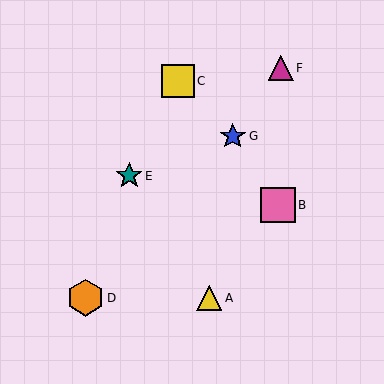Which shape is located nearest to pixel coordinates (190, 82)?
The yellow square (labeled C) at (178, 81) is nearest to that location.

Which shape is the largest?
The orange hexagon (labeled D) is the largest.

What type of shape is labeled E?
Shape E is a teal star.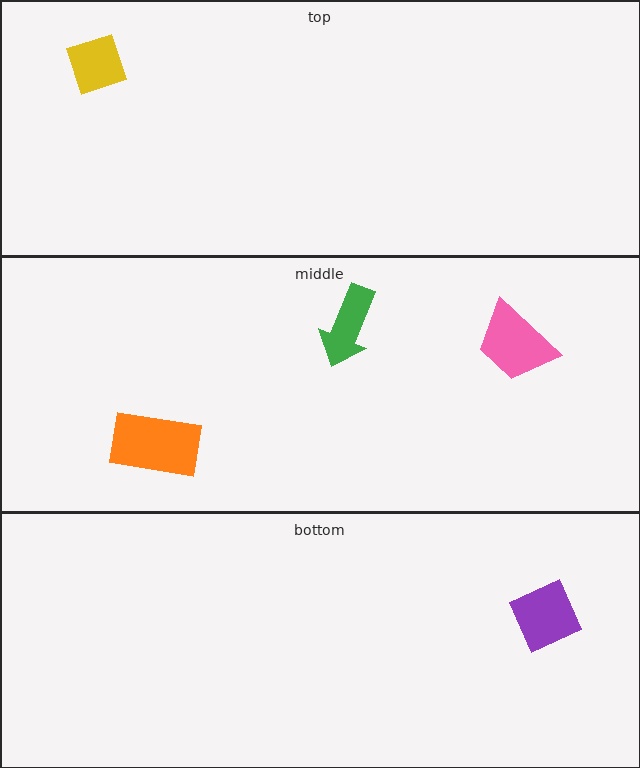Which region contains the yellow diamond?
The top region.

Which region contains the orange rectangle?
The middle region.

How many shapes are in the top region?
1.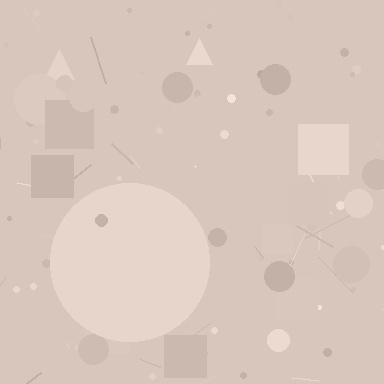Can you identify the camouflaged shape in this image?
The camouflaged shape is a circle.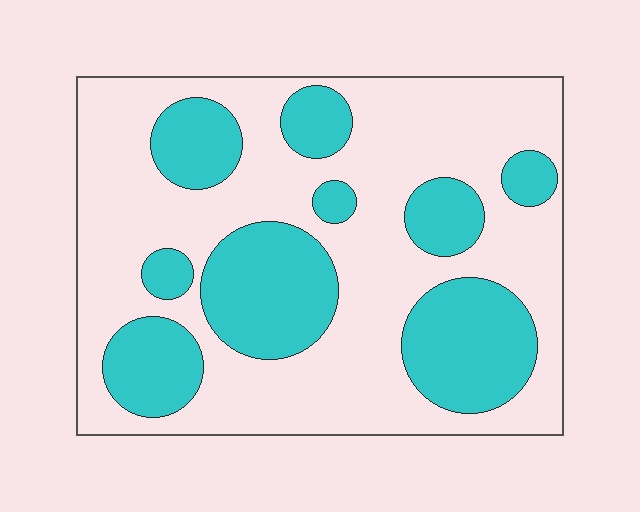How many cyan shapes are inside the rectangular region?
9.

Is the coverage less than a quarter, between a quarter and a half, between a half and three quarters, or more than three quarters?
Between a quarter and a half.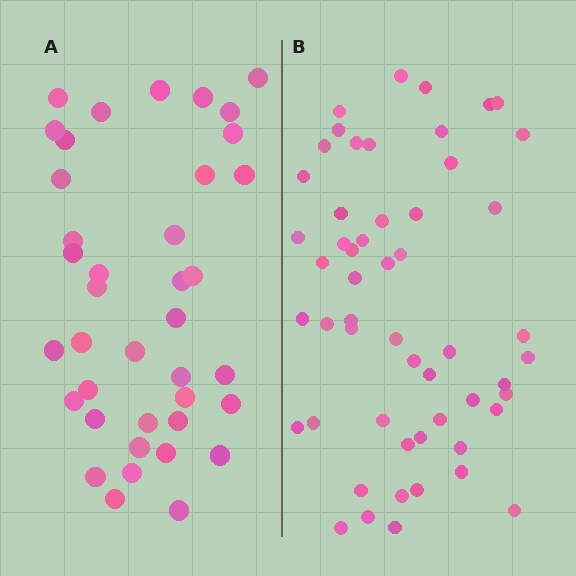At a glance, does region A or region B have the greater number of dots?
Region B (the right region) has more dots.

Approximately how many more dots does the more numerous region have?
Region B has approximately 15 more dots than region A.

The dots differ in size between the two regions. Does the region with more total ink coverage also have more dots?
No. Region A has more total ink coverage because its dots are larger, but region B actually contains more individual dots. Total area can be misleading — the number of items is what matters here.